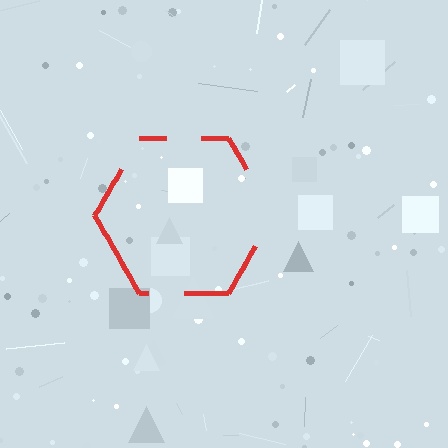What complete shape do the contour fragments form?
The contour fragments form a hexagon.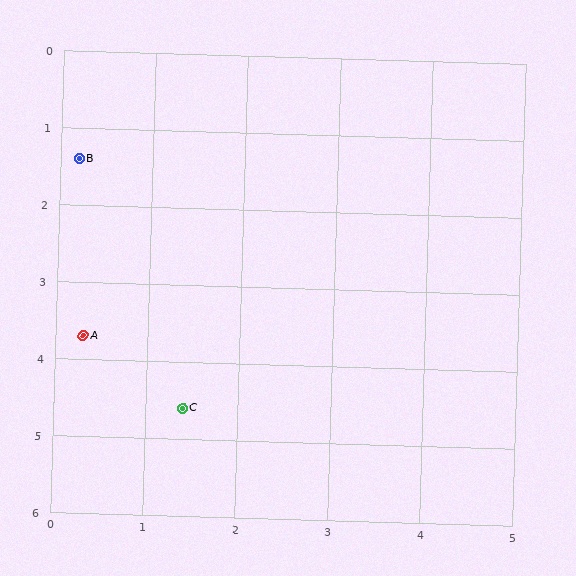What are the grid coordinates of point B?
Point B is at approximately (0.2, 1.4).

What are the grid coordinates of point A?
Point A is at approximately (0.3, 3.7).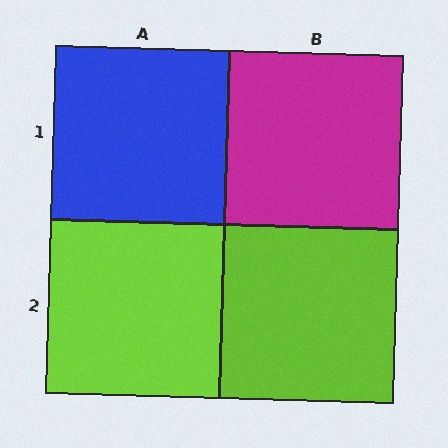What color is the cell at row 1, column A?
Blue.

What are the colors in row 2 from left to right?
Lime, lime.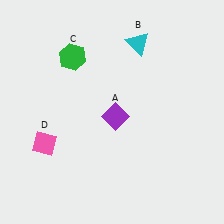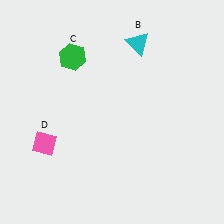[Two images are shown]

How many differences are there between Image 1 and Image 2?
There is 1 difference between the two images.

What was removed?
The purple diamond (A) was removed in Image 2.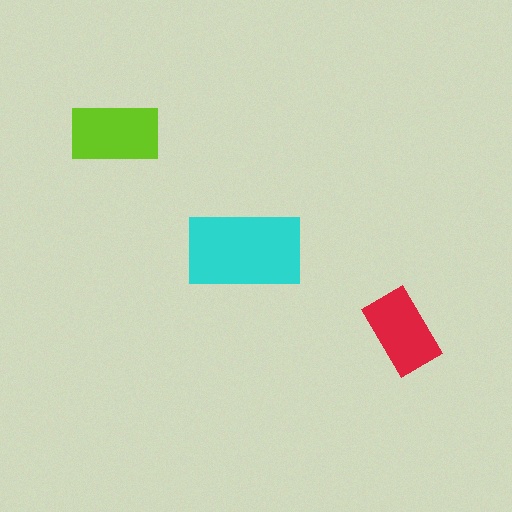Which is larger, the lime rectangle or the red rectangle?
The lime one.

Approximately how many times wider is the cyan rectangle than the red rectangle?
About 1.5 times wider.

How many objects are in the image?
There are 3 objects in the image.